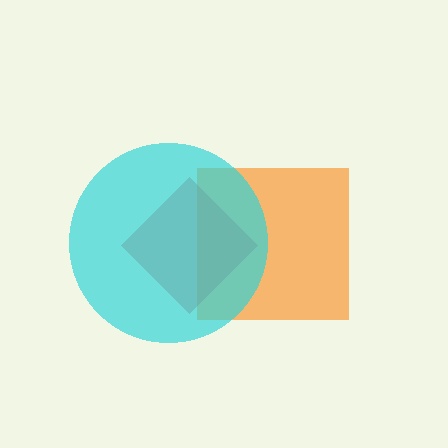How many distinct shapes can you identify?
There are 3 distinct shapes: an orange square, a red diamond, a cyan circle.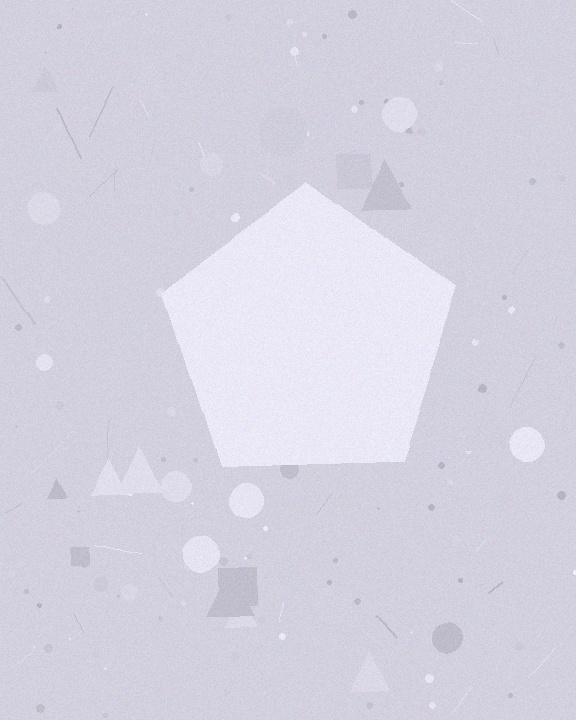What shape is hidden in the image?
A pentagon is hidden in the image.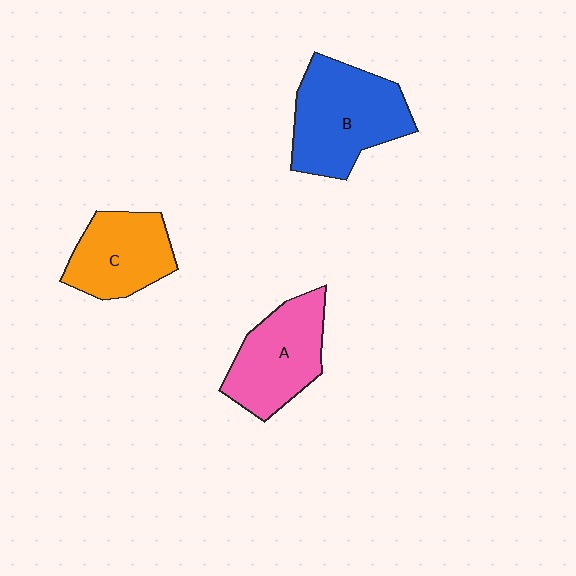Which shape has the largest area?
Shape B (blue).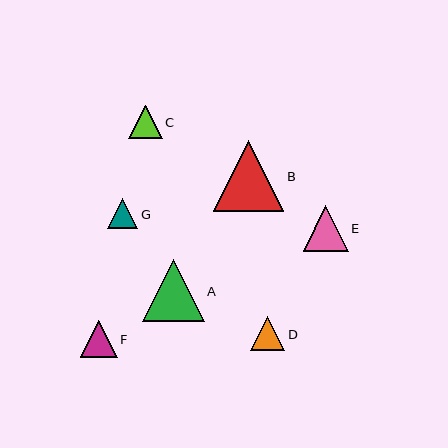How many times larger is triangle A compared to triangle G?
Triangle A is approximately 2.1 times the size of triangle G.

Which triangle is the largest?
Triangle B is the largest with a size of approximately 71 pixels.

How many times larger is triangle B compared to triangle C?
Triangle B is approximately 2.1 times the size of triangle C.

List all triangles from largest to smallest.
From largest to smallest: B, A, E, F, D, C, G.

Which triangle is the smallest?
Triangle G is the smallest with a size of approximately 30 pixels.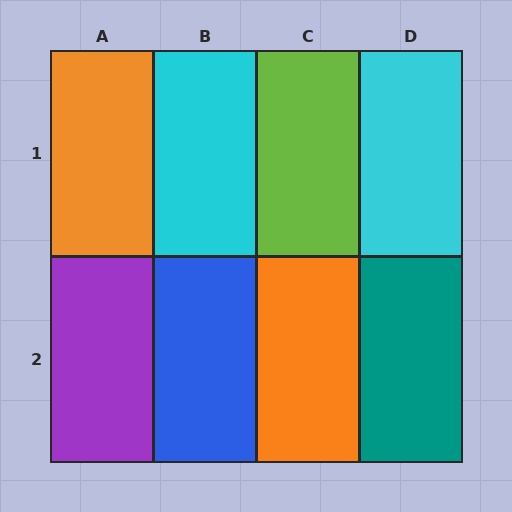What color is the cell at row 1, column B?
Cyan.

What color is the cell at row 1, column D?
Cyan.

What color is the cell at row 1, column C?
Lime.